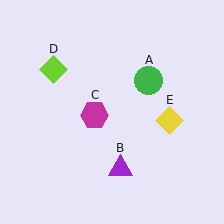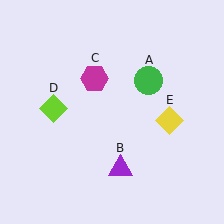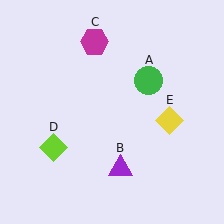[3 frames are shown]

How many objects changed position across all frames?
2 objects changed position: magenta hexagon (object C), lime diamond (object D).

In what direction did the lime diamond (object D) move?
The lime diamond (object D) moved down.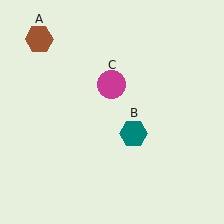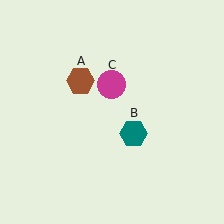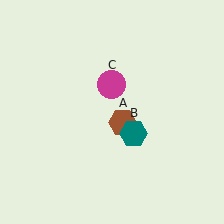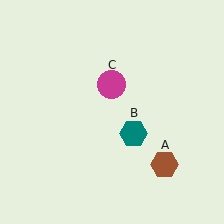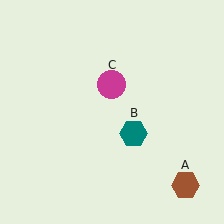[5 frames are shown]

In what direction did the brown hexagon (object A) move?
The brown hexagon (object A) moved down and to the right.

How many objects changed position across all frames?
1 object changed position: brown hexagon (object A).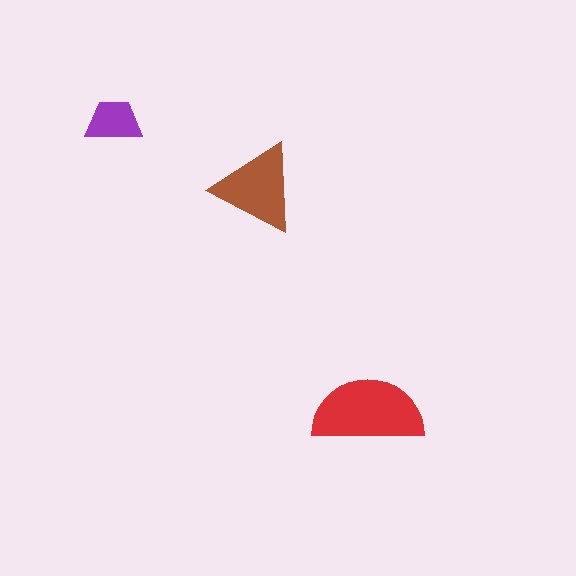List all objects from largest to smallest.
The red semicircle, the brown triangle, the purple trapezoid.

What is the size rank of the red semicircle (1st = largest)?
1st.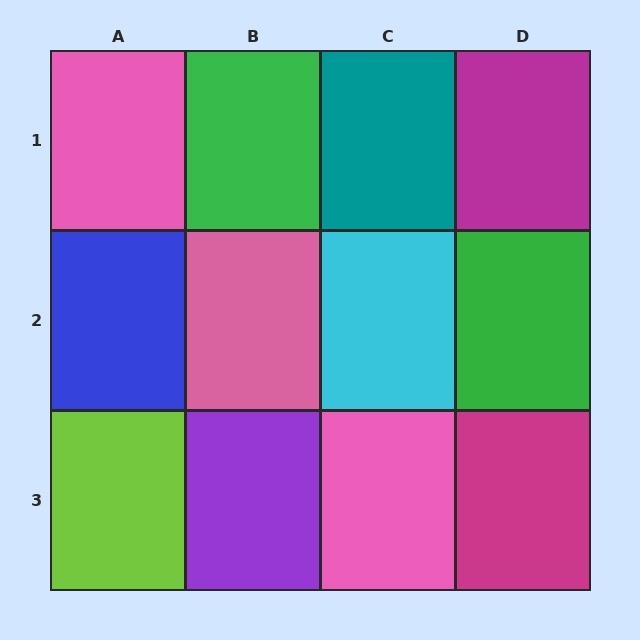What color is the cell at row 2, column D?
Green.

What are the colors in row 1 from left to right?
Pink, green, teal, magenta.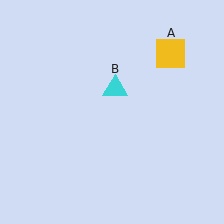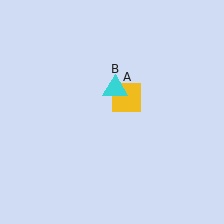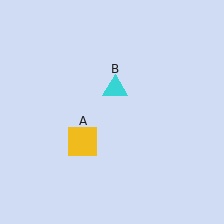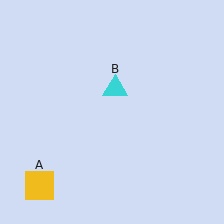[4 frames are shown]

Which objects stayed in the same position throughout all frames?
Cyan triangle (object B) remained stationary.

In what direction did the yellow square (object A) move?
The yellow square (object A) moved down and to the left.